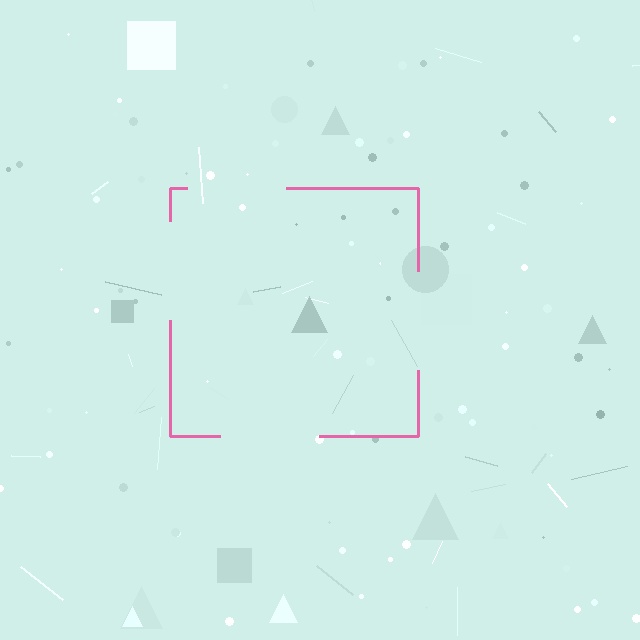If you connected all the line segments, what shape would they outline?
They would outline a square.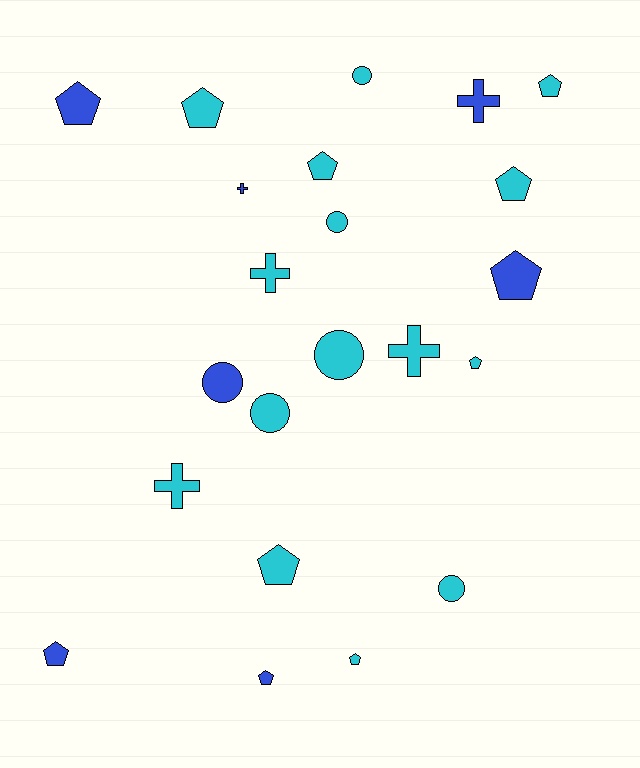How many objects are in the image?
There are 22 objects.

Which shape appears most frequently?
Pentagon, with 11 objects.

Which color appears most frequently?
Cyan, with 15 objects.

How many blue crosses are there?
There are 2 blue crosses.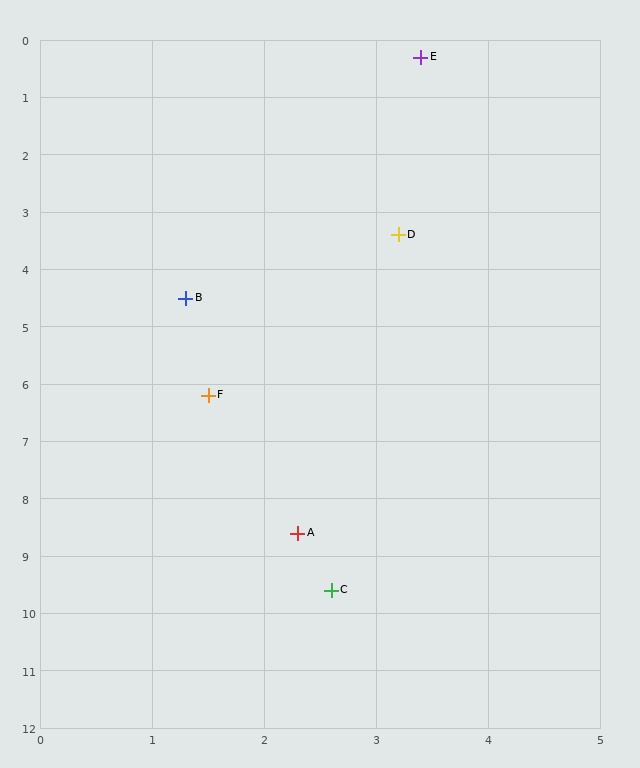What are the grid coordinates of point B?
Point B is at approximately (1.3, 4.5).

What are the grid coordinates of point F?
Point F is at approximately (1.5, 6.2).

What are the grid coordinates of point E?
Point E is at approximately (3.4, 0.3).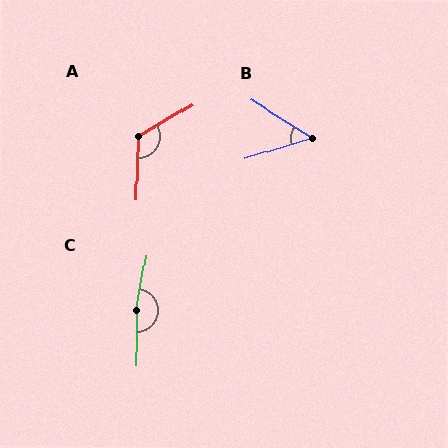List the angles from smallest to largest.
B (49°), A (123°), C (169°).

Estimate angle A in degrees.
Approximately 123 degrees.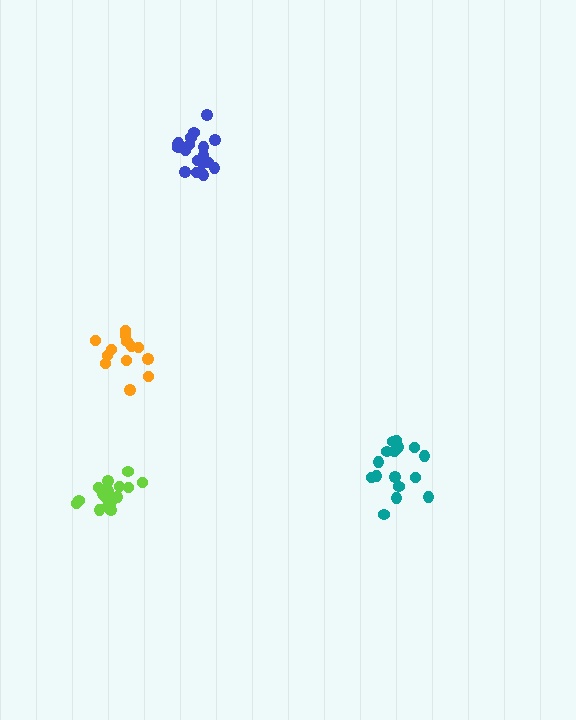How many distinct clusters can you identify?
There are 4 distinct clusters.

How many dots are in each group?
Group 1: 16 dots, Group 2: 18 dots, Group 3: 16 dots, Group 4: 13 dots (63 total).